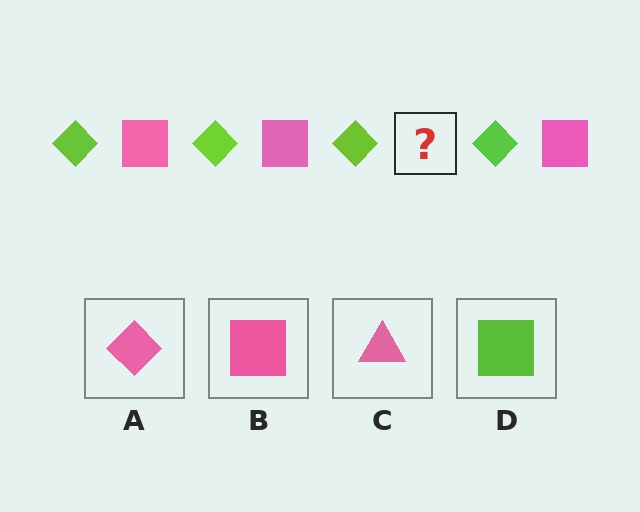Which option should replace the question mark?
Option B.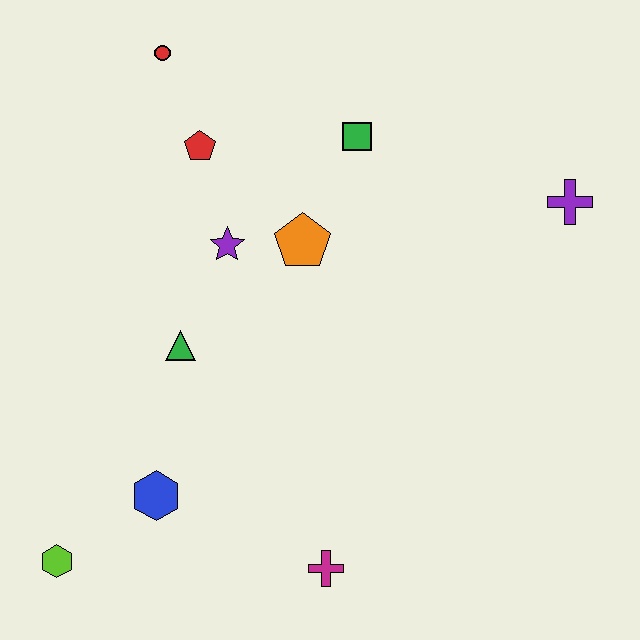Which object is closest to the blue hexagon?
The lime hexagon is closest to the blue hexagon.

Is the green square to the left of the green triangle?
No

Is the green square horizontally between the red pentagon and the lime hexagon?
No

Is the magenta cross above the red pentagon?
No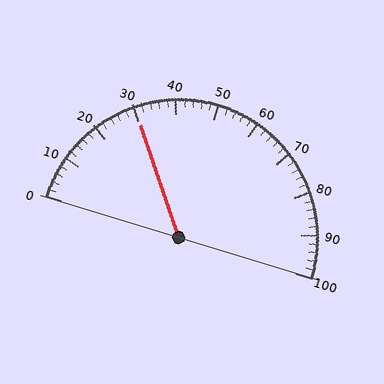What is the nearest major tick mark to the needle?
The nearest major tick mark is 30.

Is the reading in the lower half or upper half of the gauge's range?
The reading is in the lower half of the range (0 to 100).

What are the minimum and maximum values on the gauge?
The gauge ranges from 0 to 100.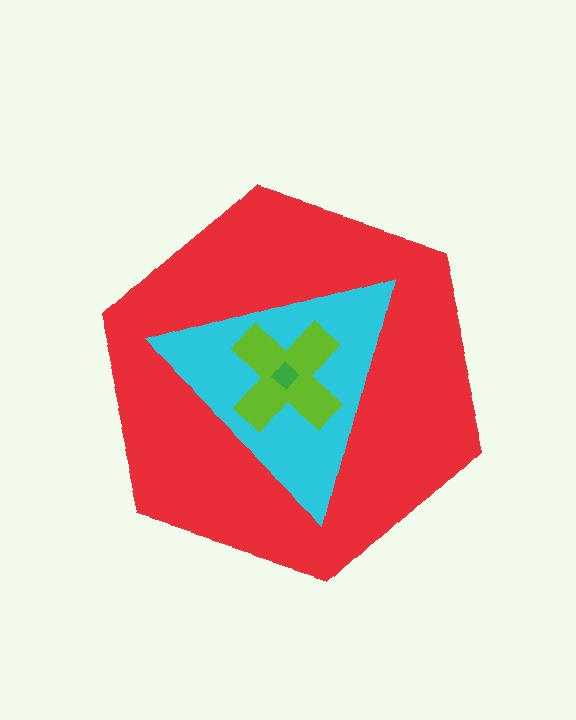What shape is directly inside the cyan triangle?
The lime cross.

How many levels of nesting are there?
4.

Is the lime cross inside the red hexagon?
Yes.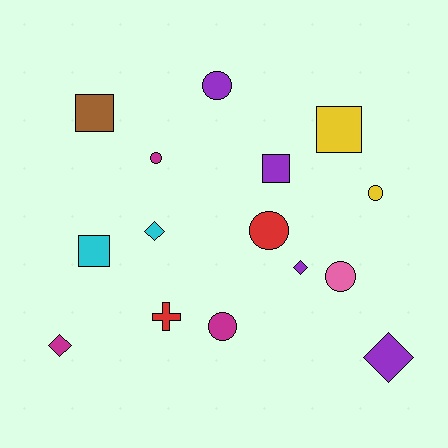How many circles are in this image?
There are 6 circles.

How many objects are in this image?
There are 15 objects.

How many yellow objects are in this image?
There are 2 yellow objects.